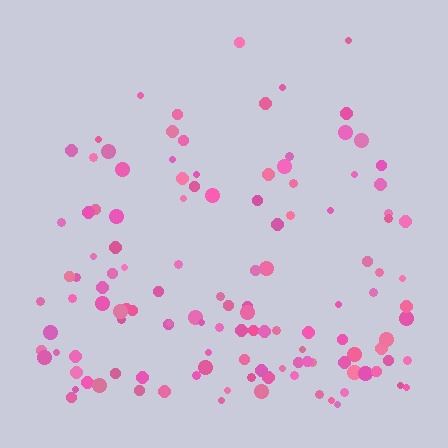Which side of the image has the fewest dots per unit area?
The top.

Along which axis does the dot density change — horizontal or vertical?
Vertical.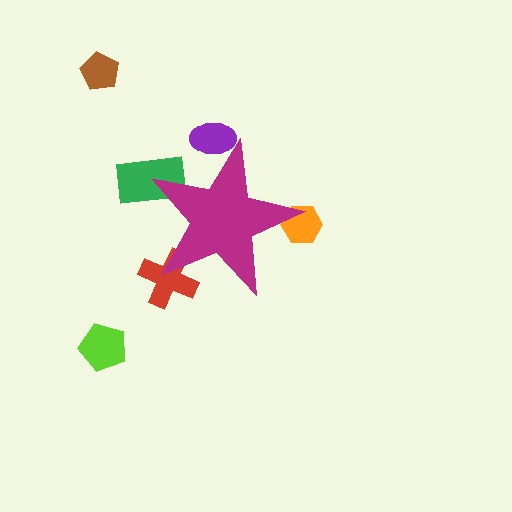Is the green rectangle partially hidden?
Yes, the green rectangle is partially hidden behind the magenta star.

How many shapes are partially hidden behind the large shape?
4 shapes are partially hidden.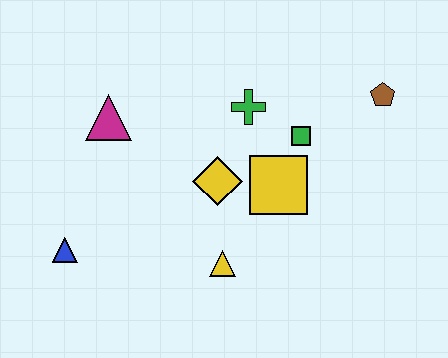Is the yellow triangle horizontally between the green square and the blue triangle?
Yes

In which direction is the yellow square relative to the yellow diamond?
The yellow square is to the right of the yellow diamond.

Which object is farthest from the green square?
The blue triangle is farthest from the green square.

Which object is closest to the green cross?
The green square is closest to the green cross.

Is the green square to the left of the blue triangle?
No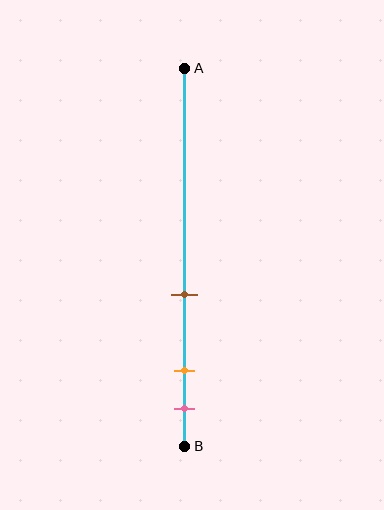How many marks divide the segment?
There are 3 marks dividing the segment.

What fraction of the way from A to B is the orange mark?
The orange mark is approximately 80% (0.8) of the way from A to B.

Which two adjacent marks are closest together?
The orange and pink marks are the closest adjacent pair.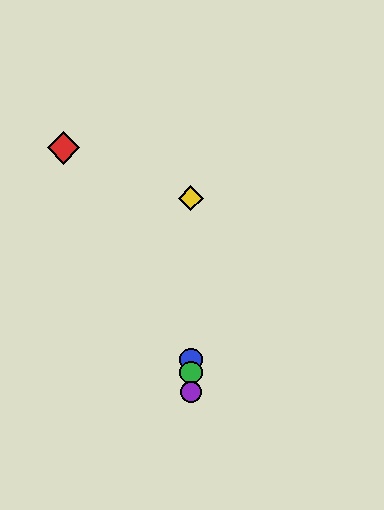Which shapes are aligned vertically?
The blue circle, the green circle, the yellow diamond, the purple circle are aligned vertically.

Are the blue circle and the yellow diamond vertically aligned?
Yes, both are at x≈191.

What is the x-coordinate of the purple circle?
The purple circle is at x≈191.